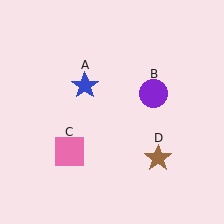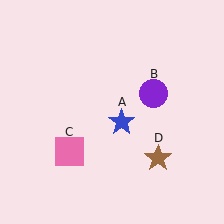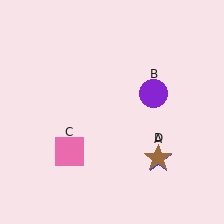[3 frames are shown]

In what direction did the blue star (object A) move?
The blue star (object A) moved down and to the right.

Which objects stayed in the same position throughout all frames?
Purple circle (object B) and pink square (object C) and brown star (object D) remained stationary.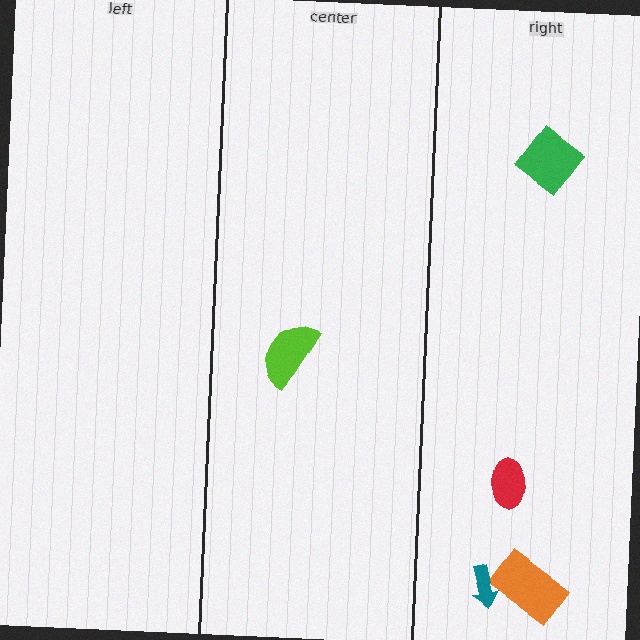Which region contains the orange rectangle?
The right region.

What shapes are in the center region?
The lime semicircle.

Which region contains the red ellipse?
The right region.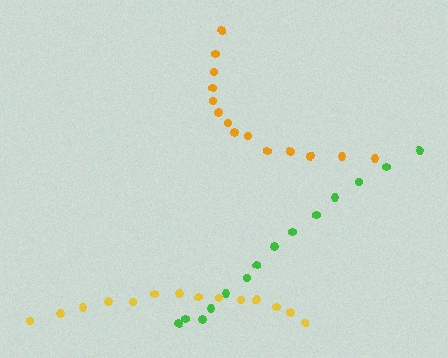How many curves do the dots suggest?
There are 3 distinct paths.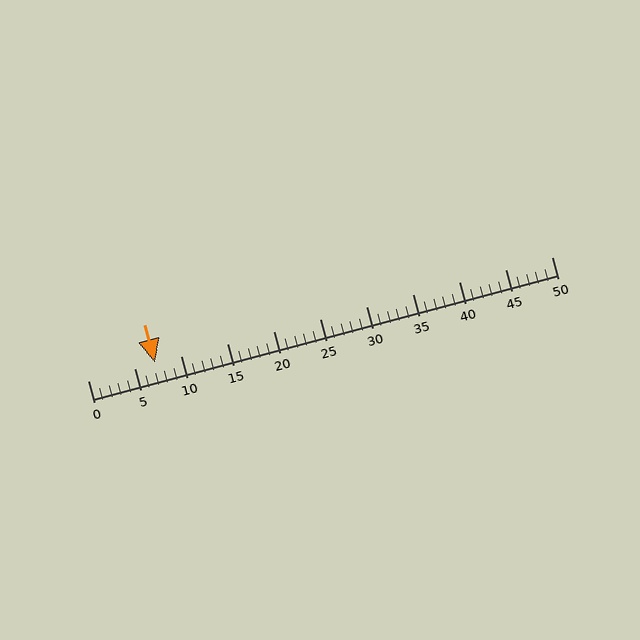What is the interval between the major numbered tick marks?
The major tick marks are spaced 5 units apart.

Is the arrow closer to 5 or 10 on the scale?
The arrow is closer to 5.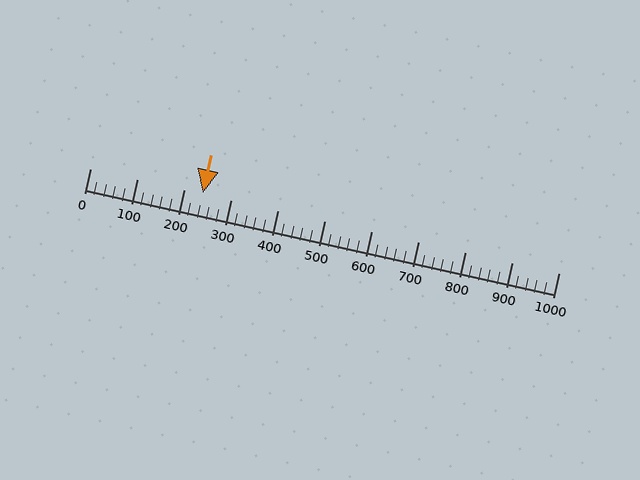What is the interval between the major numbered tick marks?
The major tick marks are spaced 100 units apart.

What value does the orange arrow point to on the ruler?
The orange arrow points to approximately 240.